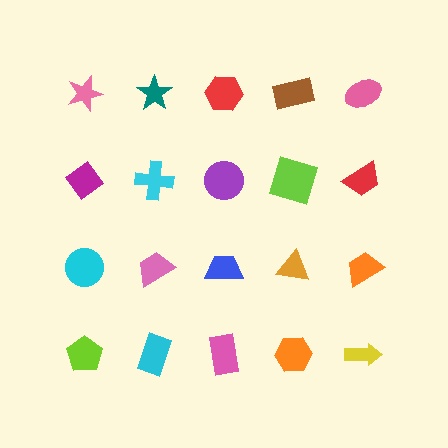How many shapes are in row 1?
5 shapes.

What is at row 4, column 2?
A cyan rectangle.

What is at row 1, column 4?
A brown rectangle.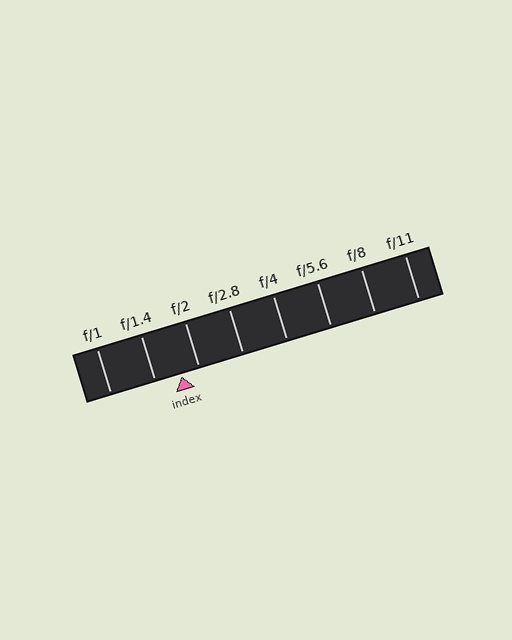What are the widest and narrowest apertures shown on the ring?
The widest aperture shown is f/1 and the narrowest is f/11.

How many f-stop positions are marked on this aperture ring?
There are 8 f-stop positions marked.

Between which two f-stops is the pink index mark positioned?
The index mark is between f/1.4 and f/2.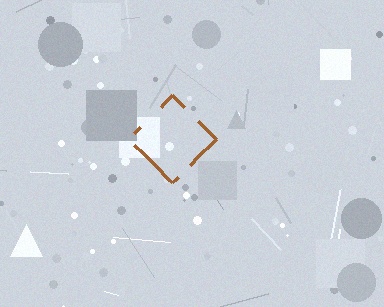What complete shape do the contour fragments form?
The contour fragments form a diamond.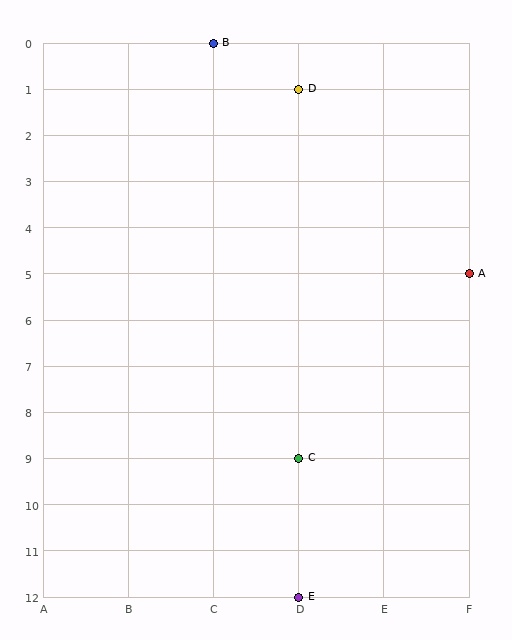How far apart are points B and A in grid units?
Points B and A are 3 columns and 5 rows apart (about 5.8 grid units diagonally).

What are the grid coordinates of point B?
Point B is at grid coordinates (C, 0).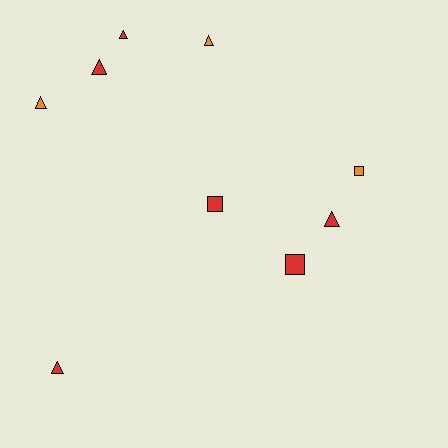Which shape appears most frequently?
Triangle, with 6 objects.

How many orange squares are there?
There is 1 orange square.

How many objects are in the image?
There are 9 objects.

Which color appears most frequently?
Red, with 6 objects.